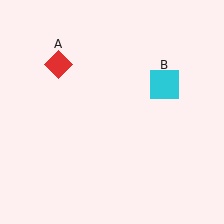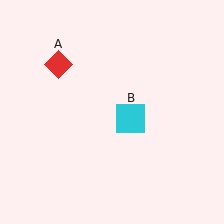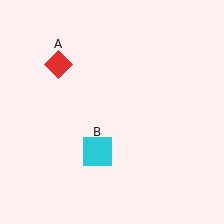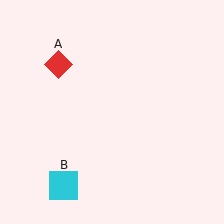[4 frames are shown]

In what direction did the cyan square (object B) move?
The cyan square (object B) moved down and to the left.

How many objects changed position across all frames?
1 object changed position: cyan square (object B).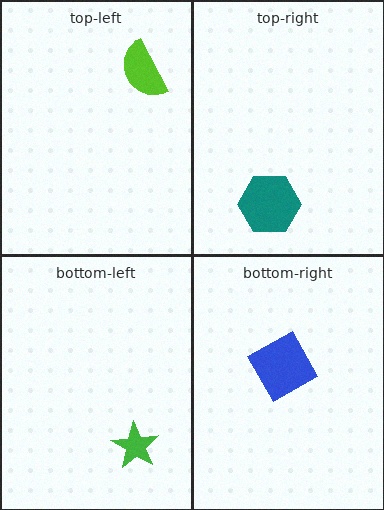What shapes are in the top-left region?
The lime semicircle.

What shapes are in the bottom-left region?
The green star.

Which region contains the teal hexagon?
The top-right region.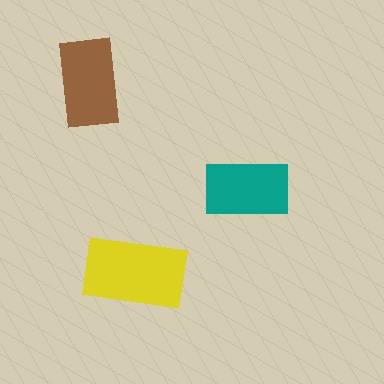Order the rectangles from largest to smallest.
the yellow one, the brown one, the teal one.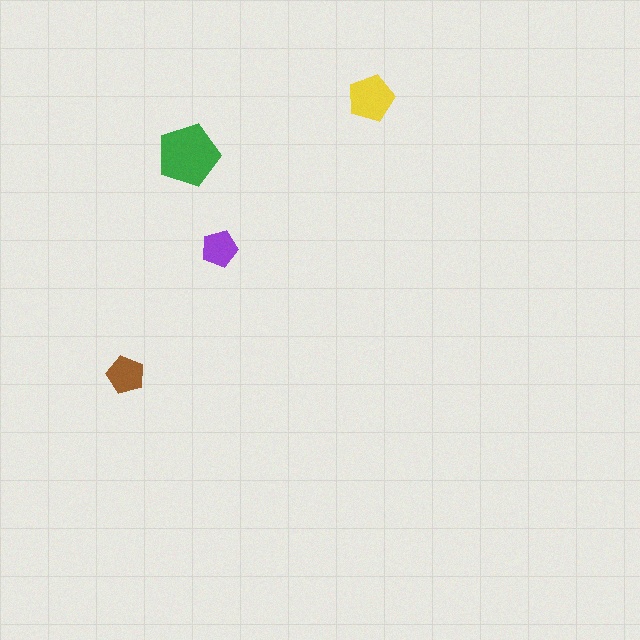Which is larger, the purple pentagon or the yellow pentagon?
The yellow one.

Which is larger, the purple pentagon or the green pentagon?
The green one.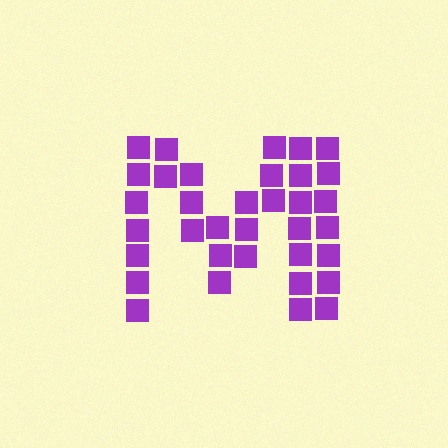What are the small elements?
The small elements are squares.